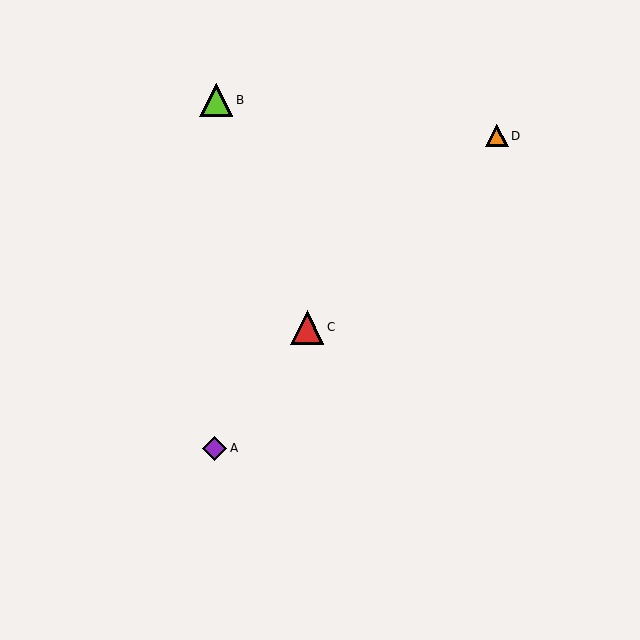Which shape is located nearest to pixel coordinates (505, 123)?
The orange triangle (labeled D) at (497, 136) is nearest to that location.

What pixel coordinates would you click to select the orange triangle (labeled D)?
Click at (497, 136) to select the orange triangle D.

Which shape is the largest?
The lime triangle (labeled B) is the largest.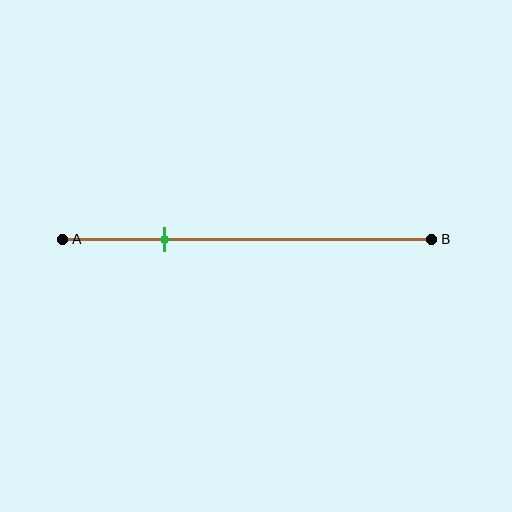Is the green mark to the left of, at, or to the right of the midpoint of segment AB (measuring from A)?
The green mark is to the left of the midpoint of segment AB.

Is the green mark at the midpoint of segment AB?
No, the mark is at about 25% from A, not at the 50% midpoint.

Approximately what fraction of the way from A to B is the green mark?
The green mark is approximately 25% of the way from A to B.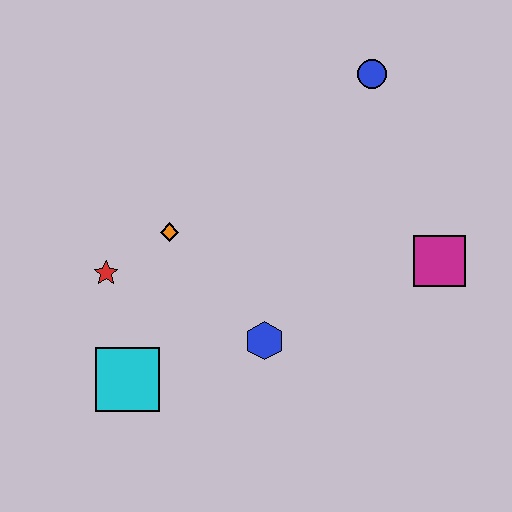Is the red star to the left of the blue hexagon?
Yes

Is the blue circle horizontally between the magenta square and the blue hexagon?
Yes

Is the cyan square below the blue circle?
Yes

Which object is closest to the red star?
The orange diamond is closest to the red star.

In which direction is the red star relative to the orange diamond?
The red star is to the left of the orange diamond.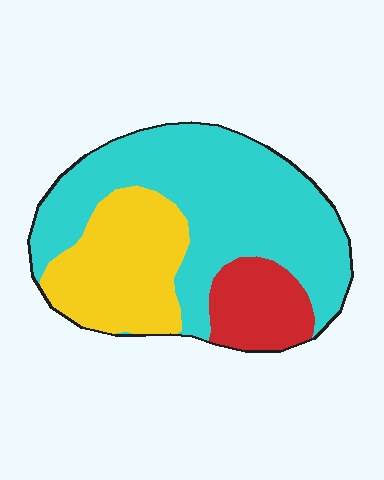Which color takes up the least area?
Red, at roughly 15%.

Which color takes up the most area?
Cyan, at roughly 60%.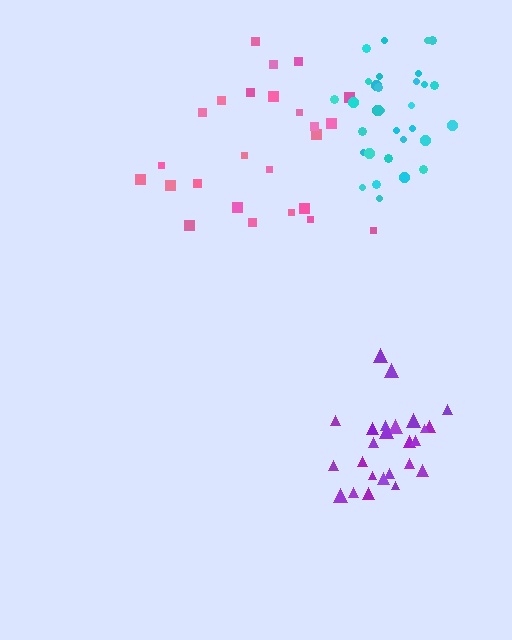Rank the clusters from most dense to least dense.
purple, cyan, pink.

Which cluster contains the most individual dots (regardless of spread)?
Cyan (32).